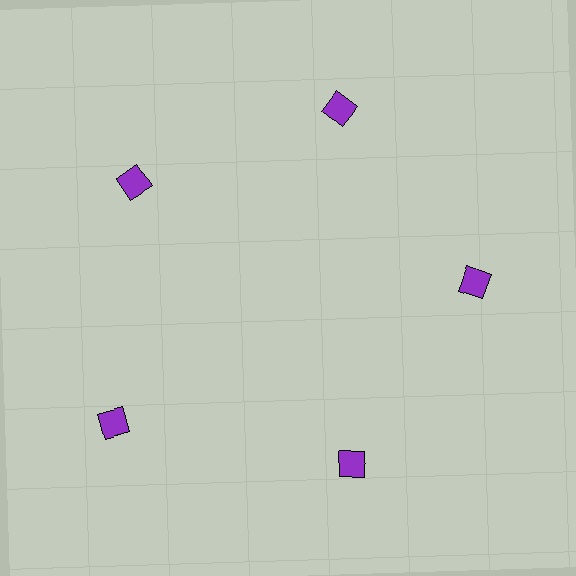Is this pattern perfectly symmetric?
No. The 5 purple squares are arranged in a ring, but one element near the 8 o'clock position is pushed outward from the center, breaking the 5-fold rotational symmetry.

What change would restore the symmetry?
The symmetry would be restored by moving it inward, back onto the ring so that all 5 squares sit at equal angles and equal distance from the center.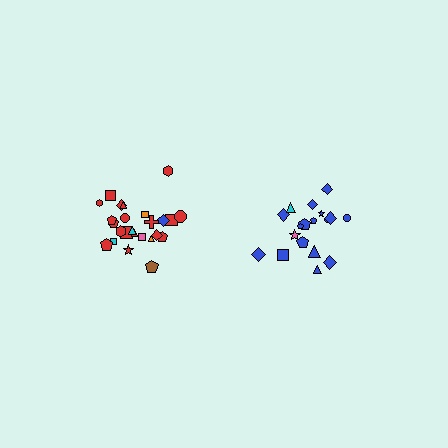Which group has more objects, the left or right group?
The left group.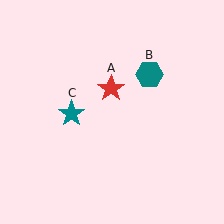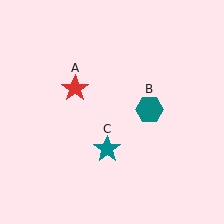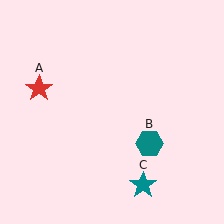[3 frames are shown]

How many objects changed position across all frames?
3 objects changed position: red star (object A), teal hexagon (object B), teal star (object C).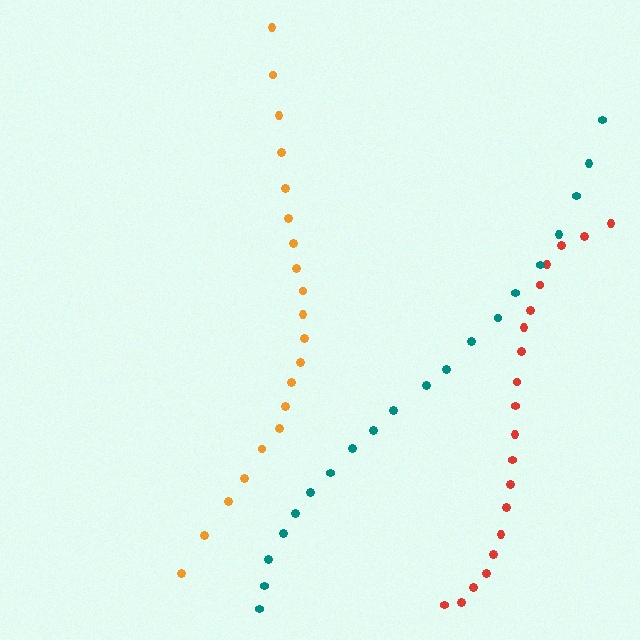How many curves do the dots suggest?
There are 3 distinct paths.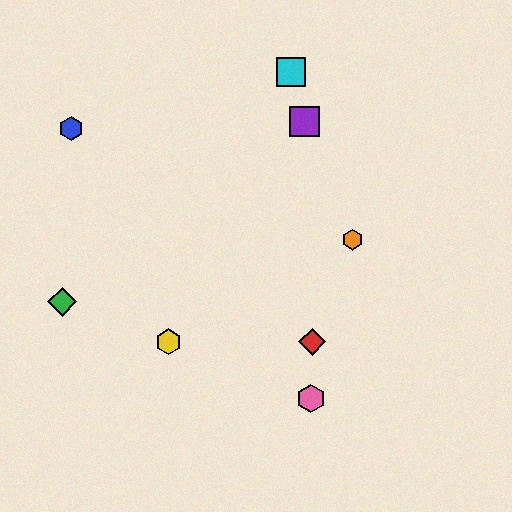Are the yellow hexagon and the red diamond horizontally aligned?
Yes, both are at y≈342.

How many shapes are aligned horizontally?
2 shapes (the red diamond, the yellow hexagon) are aligned horizontally.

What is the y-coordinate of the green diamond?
The green diamond is at y≈302.